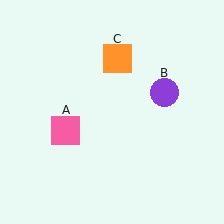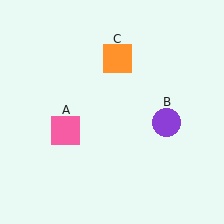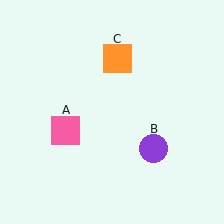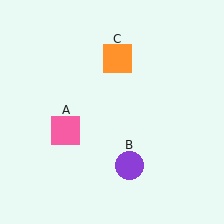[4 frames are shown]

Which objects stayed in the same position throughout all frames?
Pink square (object A) and orange square (object C) remained stationary.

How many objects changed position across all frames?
1 object changed position: purple circle (object B).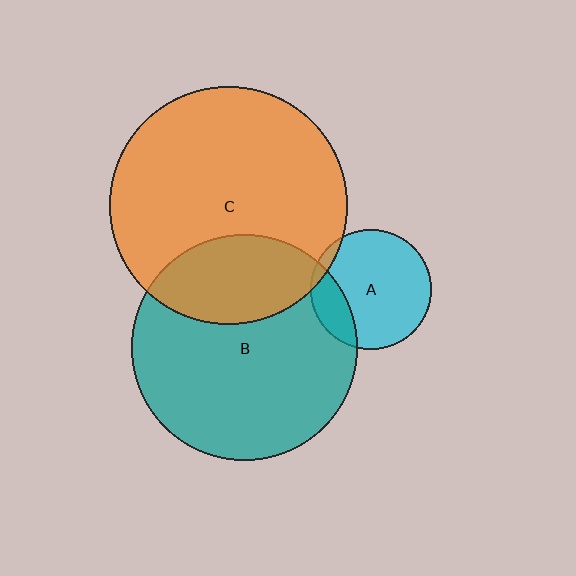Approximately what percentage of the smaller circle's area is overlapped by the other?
Approximately 30%.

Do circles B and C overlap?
Yes.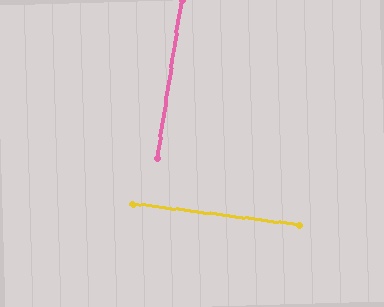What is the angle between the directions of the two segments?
Approximately 88 degrees.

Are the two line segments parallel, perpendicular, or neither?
Perpendicular — they meet at approximately 88°.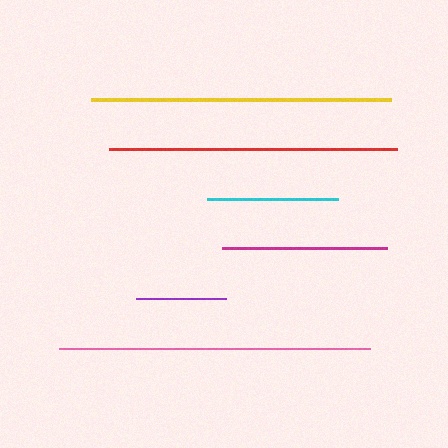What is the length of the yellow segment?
The yellow segment is approximately 300 pixels long.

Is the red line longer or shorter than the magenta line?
The red line is longer than the magenta line.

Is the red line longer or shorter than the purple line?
The red line is longer than the purple line.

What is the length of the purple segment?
The purple segment is approximately 90 pixels long.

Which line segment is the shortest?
The purple line is the shortest at approximately 90 pixels.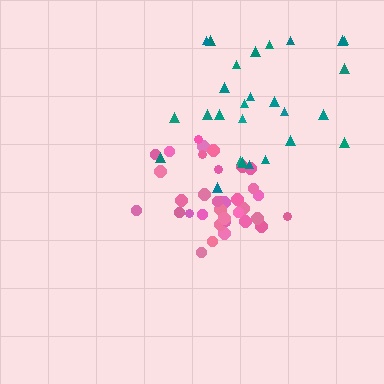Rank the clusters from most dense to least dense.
pink, teal.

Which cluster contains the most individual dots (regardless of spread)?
Pink (35).